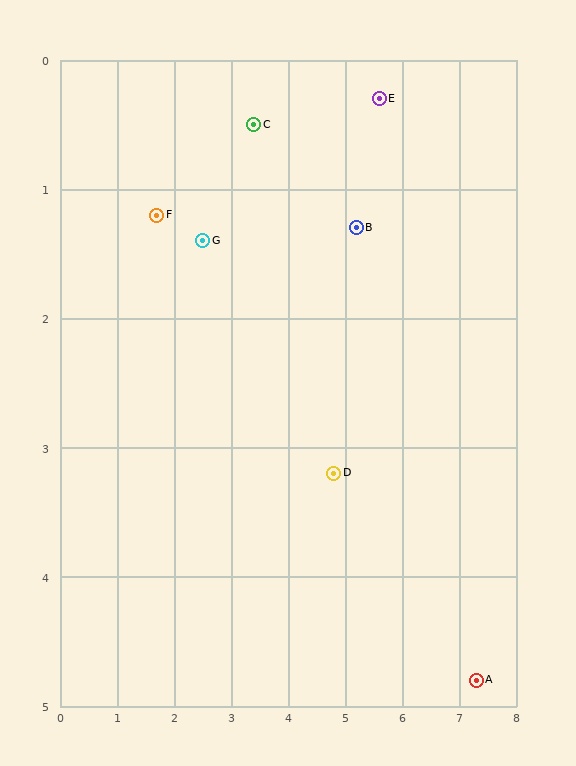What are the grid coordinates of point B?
Point B is at approximately (5.2, 1.3).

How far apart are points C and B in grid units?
Points C and B are about 2.0 grid units apart.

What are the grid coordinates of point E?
Point E is at approximately (5.6, 0.3).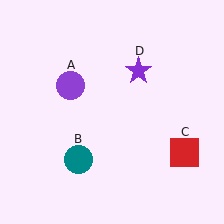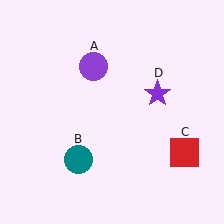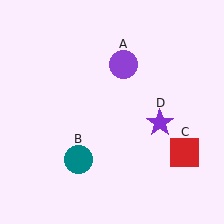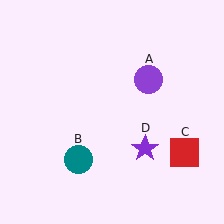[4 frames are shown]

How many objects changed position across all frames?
2 objects changed position: purple circle (object A), purple star (object D).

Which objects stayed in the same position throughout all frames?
Teal circle (object B) and red square (object C) remained stationary.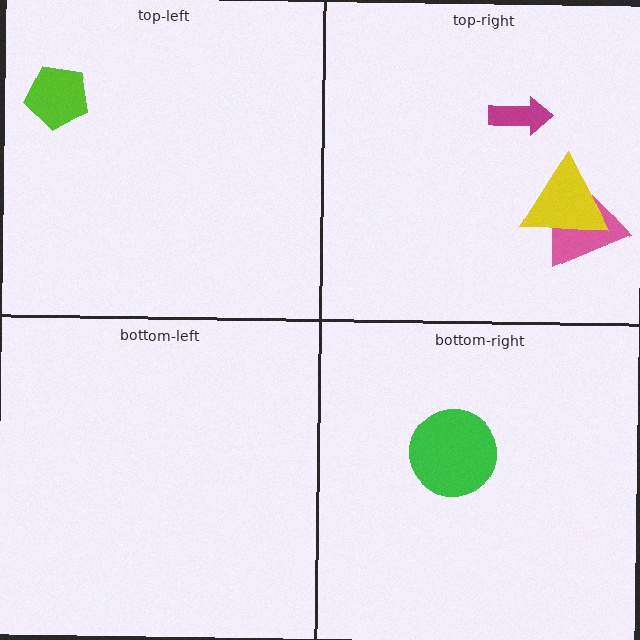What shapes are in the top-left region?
The lime pentagon.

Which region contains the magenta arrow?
The top-right region.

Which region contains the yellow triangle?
The top-right region.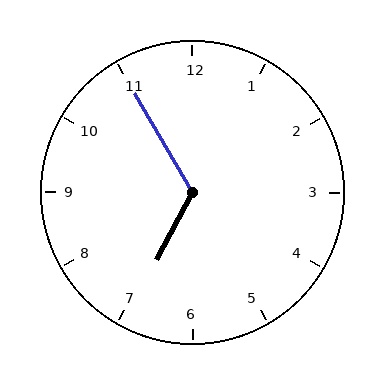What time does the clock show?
6:55.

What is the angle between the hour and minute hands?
Approximately 122 degrees.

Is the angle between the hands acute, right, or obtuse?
It is obtuse.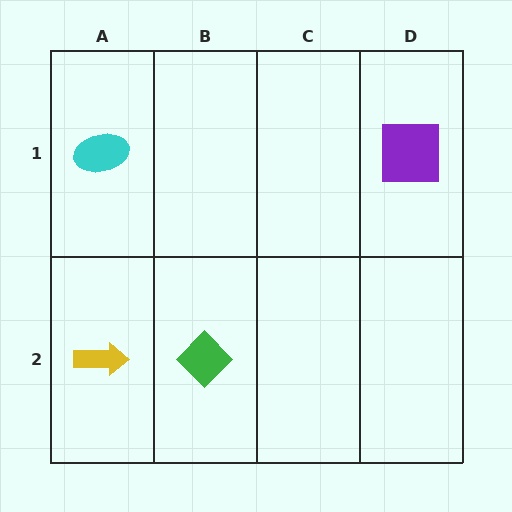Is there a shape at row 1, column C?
No, that cell is empty.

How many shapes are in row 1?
2 shapes.